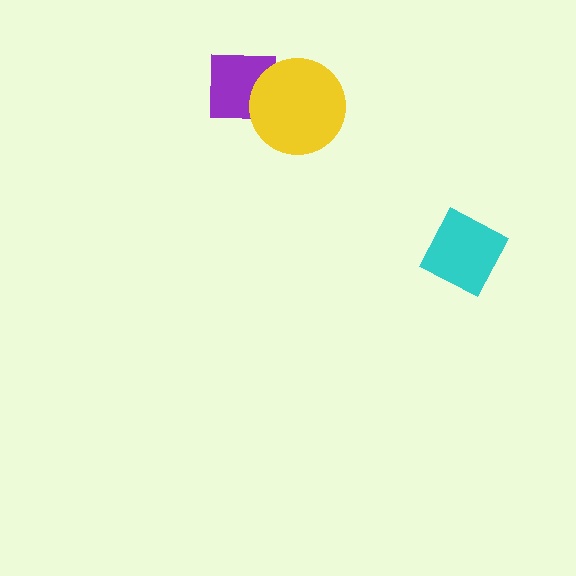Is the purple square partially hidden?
Yes, it is partially covered by another shape.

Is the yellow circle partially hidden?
No, no other shape covers it.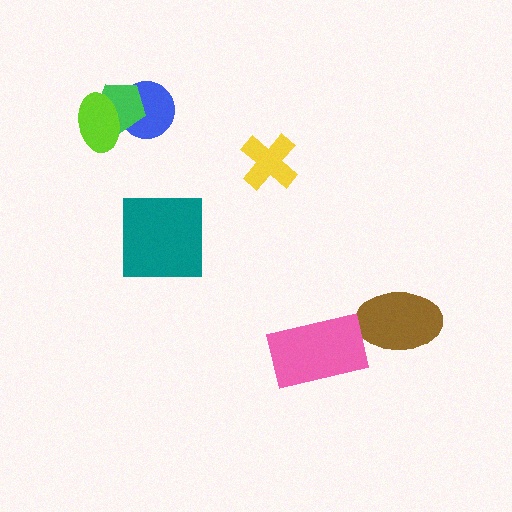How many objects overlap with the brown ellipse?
0 objects overlap with the brown ellipse.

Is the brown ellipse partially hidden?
No, no other shape covers it.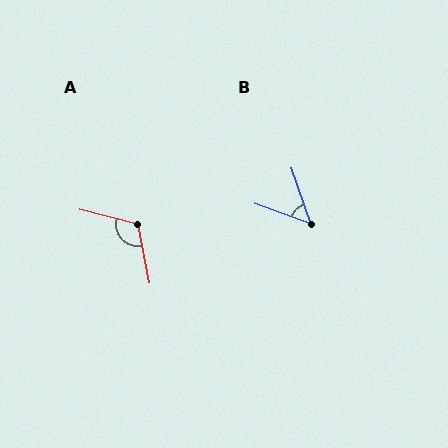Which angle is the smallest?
B, at approximately 51 degrees.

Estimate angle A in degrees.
Approximately 115 degrees.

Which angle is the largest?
A, at approximately 115 degrees.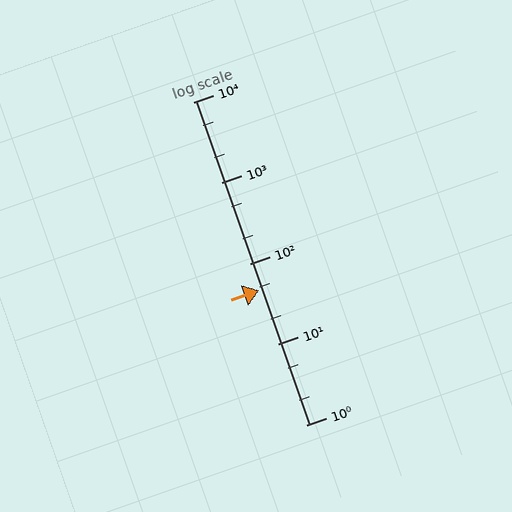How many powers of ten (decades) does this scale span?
The scale spans 4 decades, from 1 to 10000.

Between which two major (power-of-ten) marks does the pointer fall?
The pointer is between 10 and 100.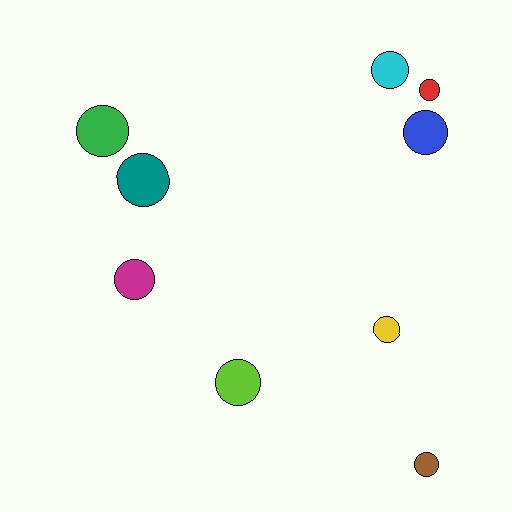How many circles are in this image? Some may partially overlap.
There are 9 circles.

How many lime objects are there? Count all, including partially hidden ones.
There is 1 lime object.